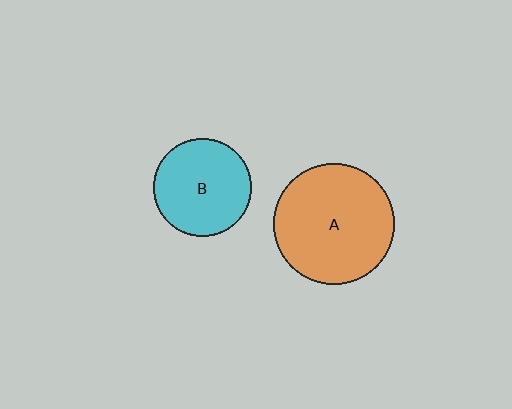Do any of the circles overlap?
No, none of the circles overlap.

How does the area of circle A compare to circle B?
Approximately 1.5 times.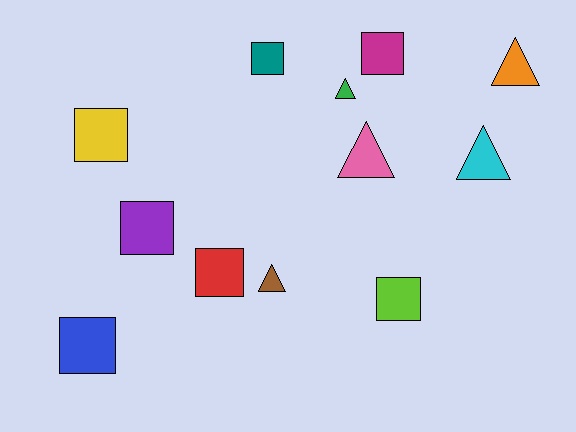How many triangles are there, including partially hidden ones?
There are 5 triangles.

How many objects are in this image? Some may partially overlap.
There are 12 objects.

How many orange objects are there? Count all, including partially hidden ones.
There is 1 orange object.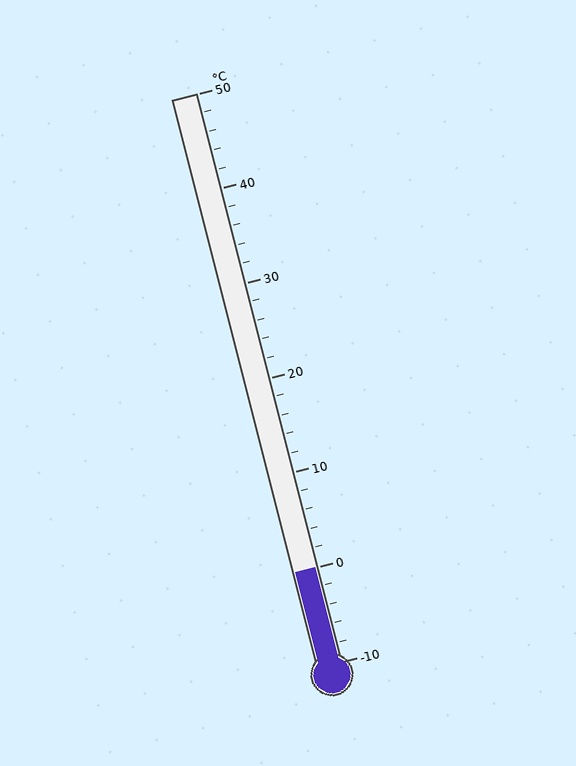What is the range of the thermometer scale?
The thermometer scale ranges from -10°C to 50°C.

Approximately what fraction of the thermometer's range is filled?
The thermometer is filled to approximately 15% of its range.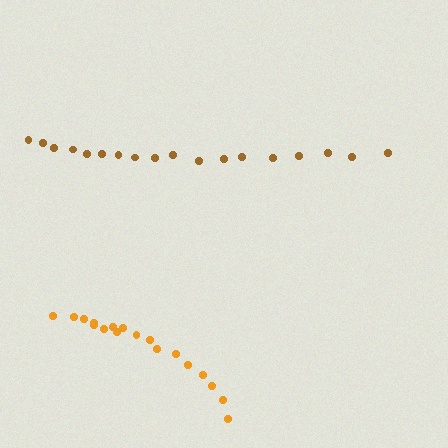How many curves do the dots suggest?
There are 2 distinct paths.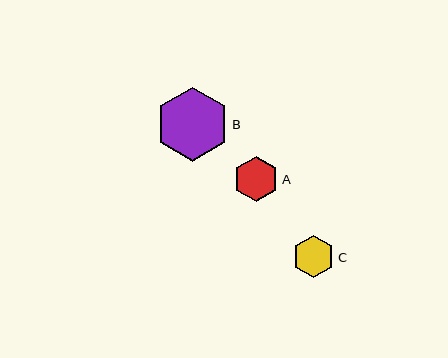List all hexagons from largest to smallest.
From largest to smallest: B, A, C.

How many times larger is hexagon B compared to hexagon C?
Hexagon B is approximately 1.7 times the size of hexagon C.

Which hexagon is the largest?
Hexagon B is the largest with a size of approximately 74 pixels.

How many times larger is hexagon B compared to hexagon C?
Hexagon B is approximately 1.7 times the size of hexagon C.